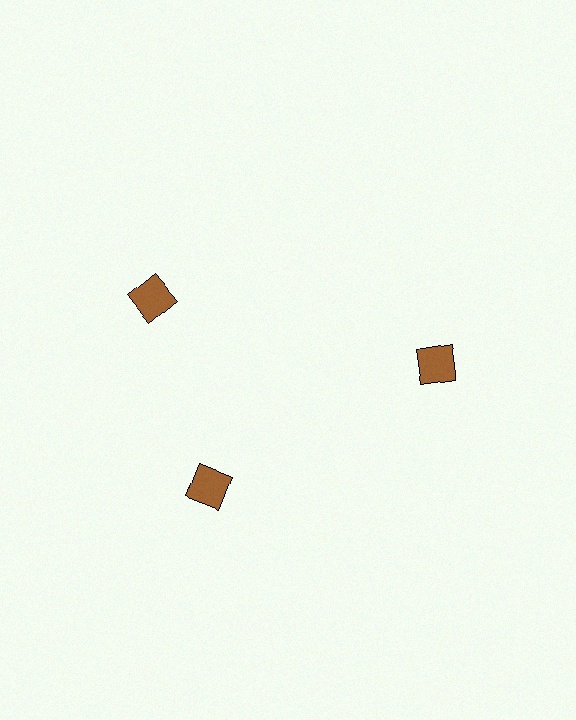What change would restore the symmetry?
The symmetry would be restored by rotating it back into even spacing with its neighbors so that all 3 squares sit at equal angles and equal distance from the center.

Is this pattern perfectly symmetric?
No. The 3 brown squares are arranged in a ring, but one element near the 11 o'clock position is rotated out of alignment along the ring, breaking the 3-fold rotational symmetry.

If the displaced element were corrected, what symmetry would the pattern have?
It would have 3-fold rotational symmetry — the pattern would map onto itself every 120 degrees.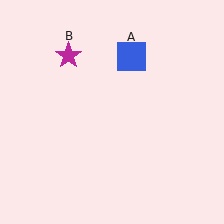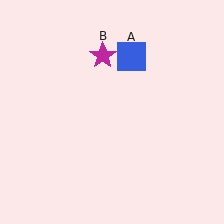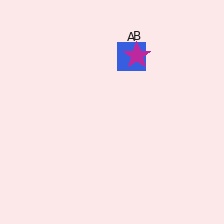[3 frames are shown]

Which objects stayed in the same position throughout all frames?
Blue square (object A) remained stationary.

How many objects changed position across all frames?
1 object changed position: magenta star (object B).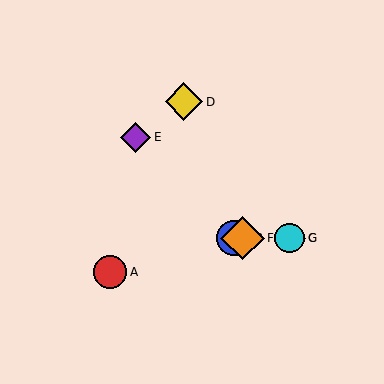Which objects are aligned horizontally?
Objects B, C, F, G are aligned horizontally.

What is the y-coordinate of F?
Object F is at y≈238.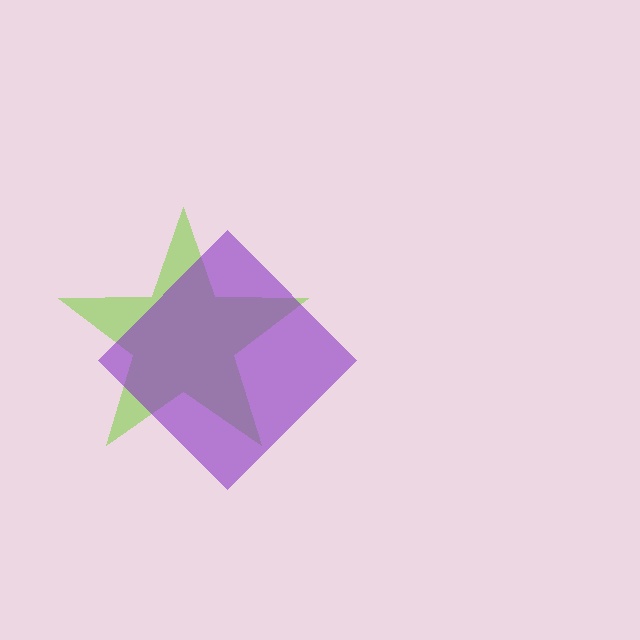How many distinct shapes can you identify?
There are 2 distinct shapes: a lime star, a purple diamond.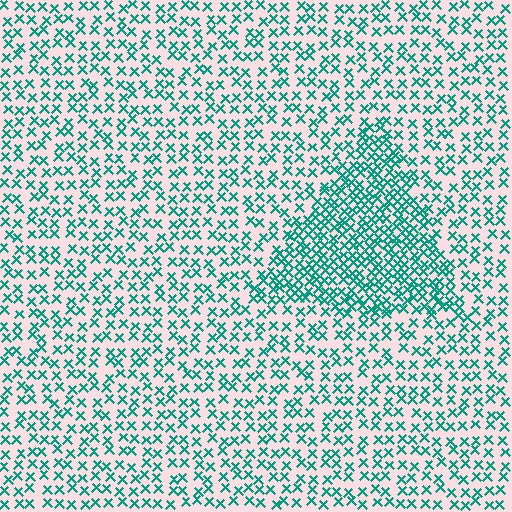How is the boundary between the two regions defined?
The boundary is defined by a change in element density (approximately 2.0x ratio). All elements are the same color, size, and shape.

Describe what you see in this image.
The image contains small teal elements arranged at two different densities. A triangle-shaped region is visible where the elements are more densely packed than the surrounding area.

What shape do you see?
I see a triangle.